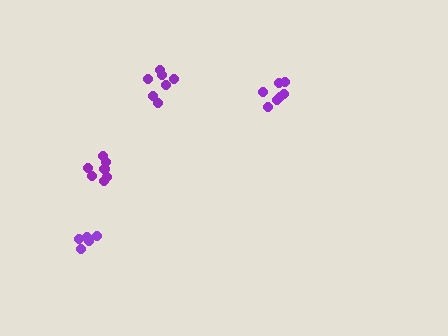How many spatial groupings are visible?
There are 4 spatial groupings.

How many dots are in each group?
Group 1: 7 dots, Group 2: 7 dots, Group 3: 7 dots, Group 4: 5 dots (26 total).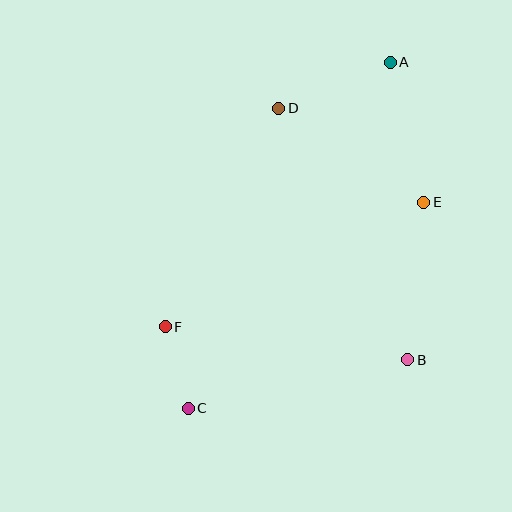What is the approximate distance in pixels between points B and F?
The distance between B and F is approximately 245 pixels.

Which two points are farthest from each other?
Points A and C are farthest from each other.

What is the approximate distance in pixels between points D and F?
The distance between D and F is approximately 246 pixels.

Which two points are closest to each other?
Points C and F are closest to each other.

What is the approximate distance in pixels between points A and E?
The distance between A and E is approximately 144 pixels.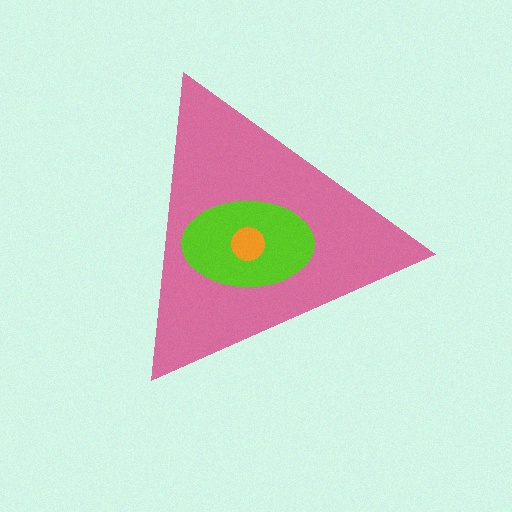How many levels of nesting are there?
3.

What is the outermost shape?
The pink triangle.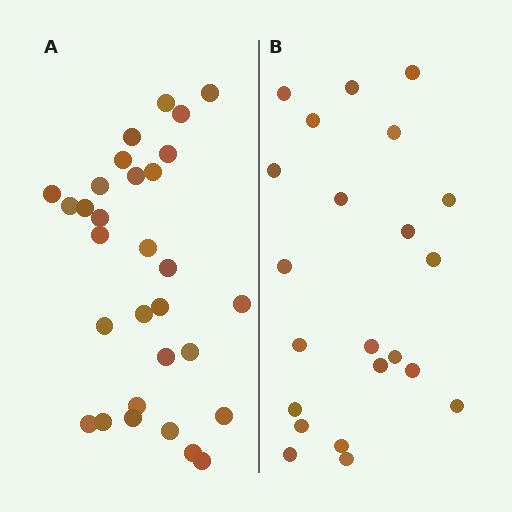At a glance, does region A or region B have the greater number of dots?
Region A (the left region) has more dots.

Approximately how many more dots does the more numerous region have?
Region A has roughly 8 or so more dots than region B.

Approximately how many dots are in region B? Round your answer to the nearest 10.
About 20 dots. (The exact count is 22, which rounds to 20.)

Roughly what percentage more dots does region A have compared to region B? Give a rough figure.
About 35% more.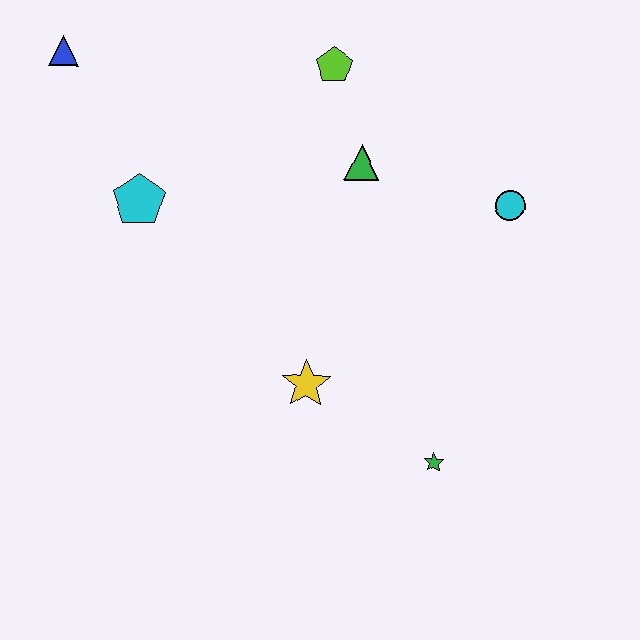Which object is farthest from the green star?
The blue triangle is farthest from the green star.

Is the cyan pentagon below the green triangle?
Yes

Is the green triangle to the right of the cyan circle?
No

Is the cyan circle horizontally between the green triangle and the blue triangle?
No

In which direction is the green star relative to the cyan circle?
The green star is below the cyan circle.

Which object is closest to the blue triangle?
The cyan pentagon is closest to the blue triangle.